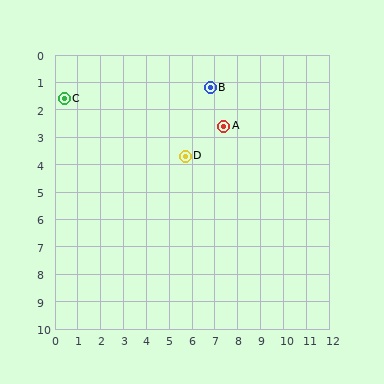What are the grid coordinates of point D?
Point D is at approximately (5.7, 3.7).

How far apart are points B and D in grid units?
Points B and D are about 2.7 grid units apart.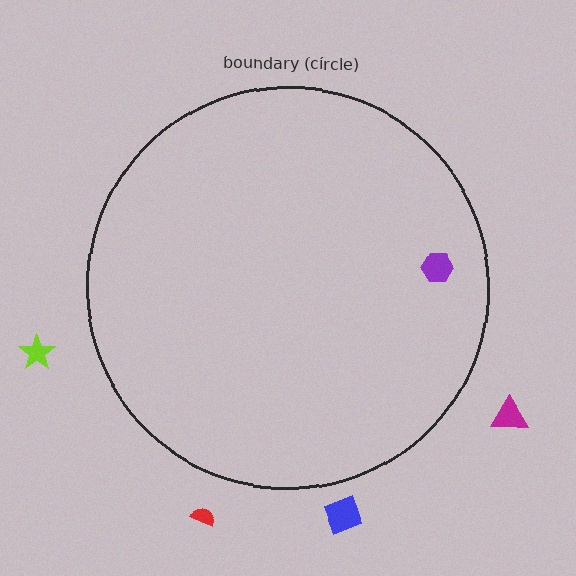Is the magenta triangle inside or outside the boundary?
Outside.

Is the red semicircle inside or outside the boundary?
Outside.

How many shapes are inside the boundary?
1 inside, 4 outside.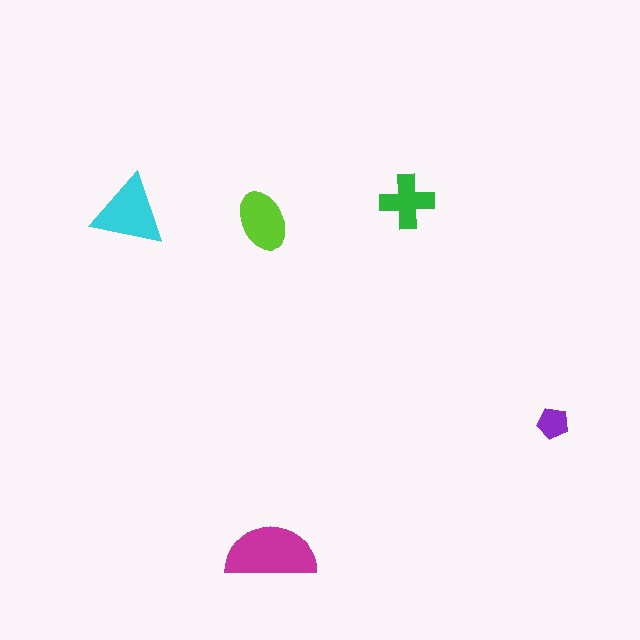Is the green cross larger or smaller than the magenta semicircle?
Smaller.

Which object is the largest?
The magenta semicircle.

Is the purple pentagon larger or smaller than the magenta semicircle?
Smaller.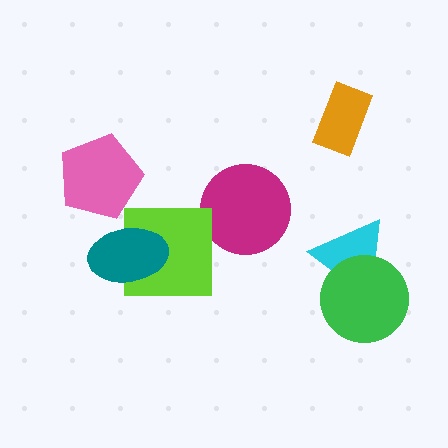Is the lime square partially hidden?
Yes, it is partially covered by another shape.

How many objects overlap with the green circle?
1 object overlaps with the green circle.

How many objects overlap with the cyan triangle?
1 object overlaps with the cyan triangle.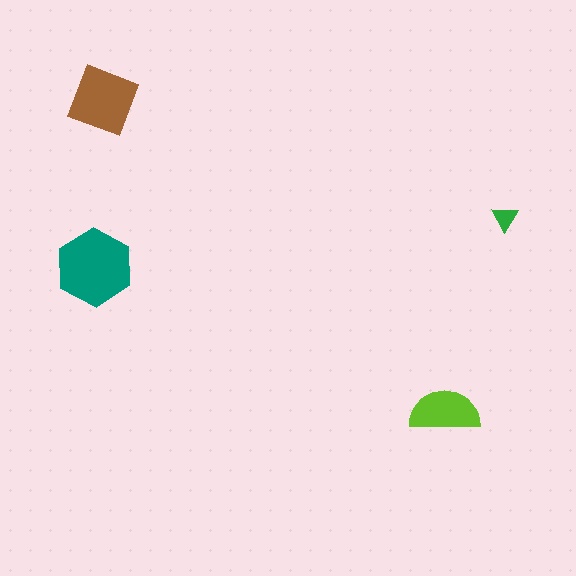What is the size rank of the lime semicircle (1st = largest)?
3rd.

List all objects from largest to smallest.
The teal hexagon, the brown diamond, the lime semicircle, the green triangle.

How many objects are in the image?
There are 4 objects in the image.